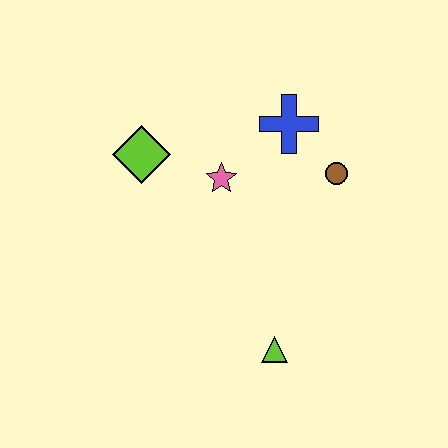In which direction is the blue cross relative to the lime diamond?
The blue cross is to the right of the lime diamond.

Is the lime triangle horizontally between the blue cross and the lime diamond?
Yes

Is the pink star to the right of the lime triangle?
No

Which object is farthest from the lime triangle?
The lime diamond is farthest from the lime triangle.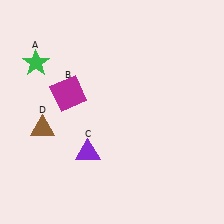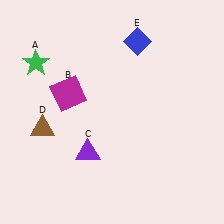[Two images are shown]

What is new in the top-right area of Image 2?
A blue diamond (E) was added in the top-right area of Image 2.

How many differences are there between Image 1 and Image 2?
There is 1 difference between the two images.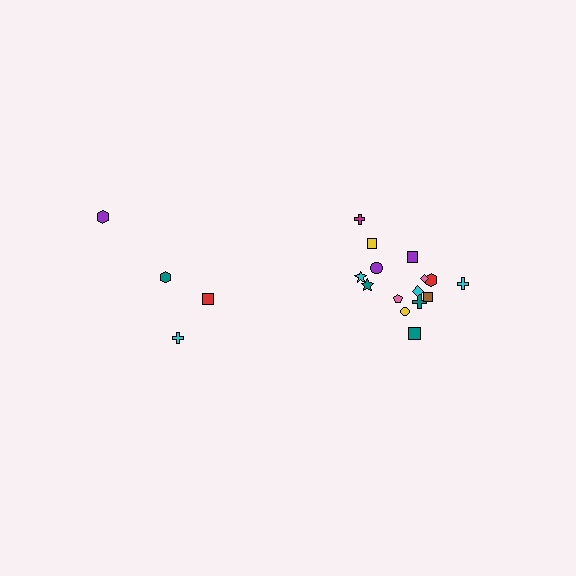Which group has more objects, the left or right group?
The right group.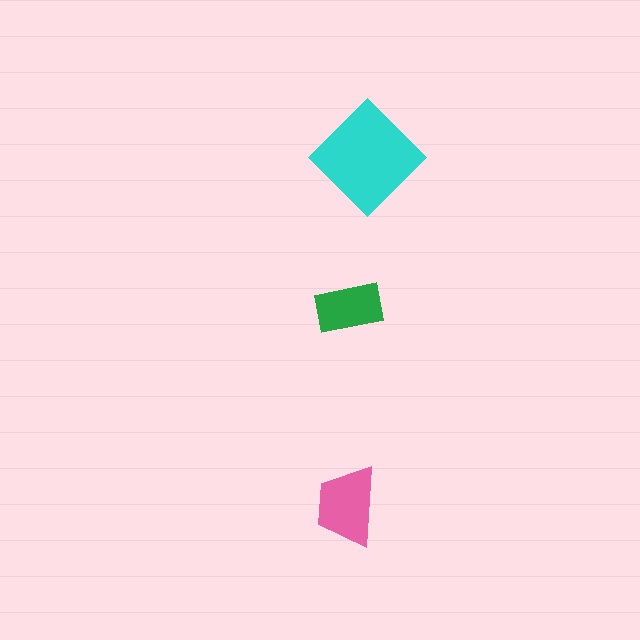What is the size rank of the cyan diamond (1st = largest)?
1st.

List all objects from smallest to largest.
The green rectangle, the pink trapezoid, the cyan diamond.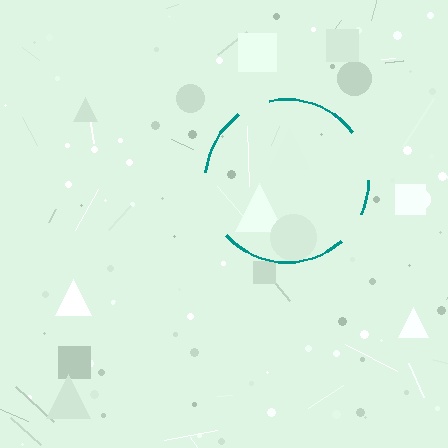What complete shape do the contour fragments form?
The contour fragments form a circle.